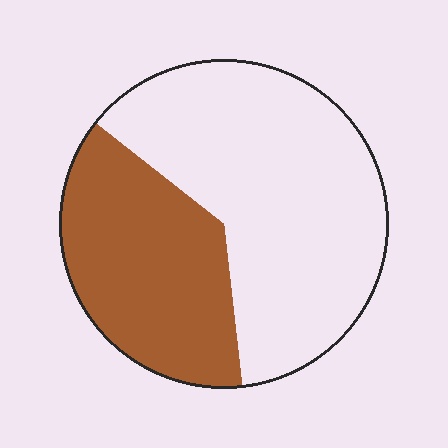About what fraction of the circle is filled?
About three eighths (3/8).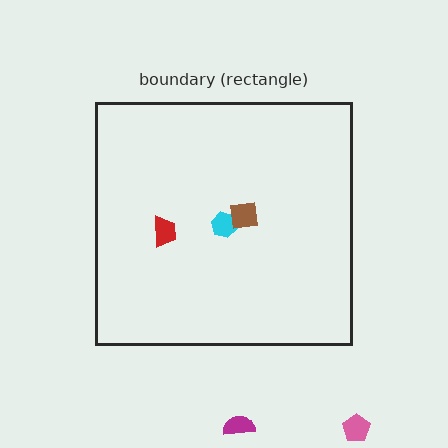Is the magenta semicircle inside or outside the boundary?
Outside.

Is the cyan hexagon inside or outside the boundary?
Inside.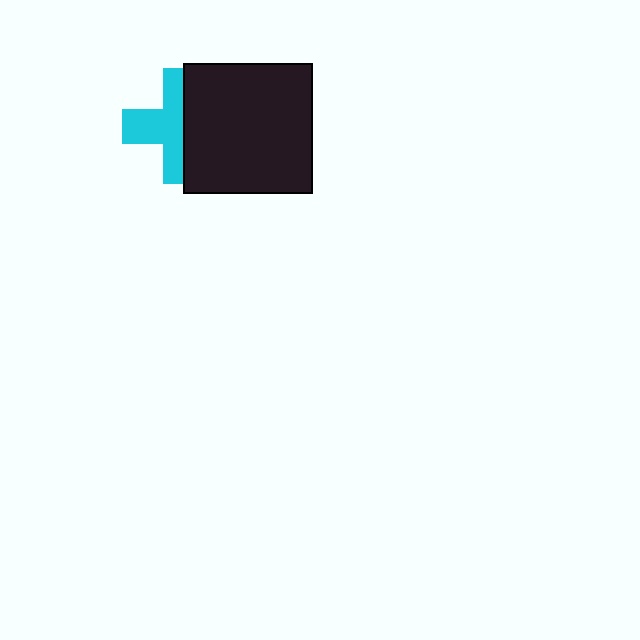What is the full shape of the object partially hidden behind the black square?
The partially hidden object is a cyan cross.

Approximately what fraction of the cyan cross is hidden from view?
Roughly 44% of the cyan cross is hidden behind the black square.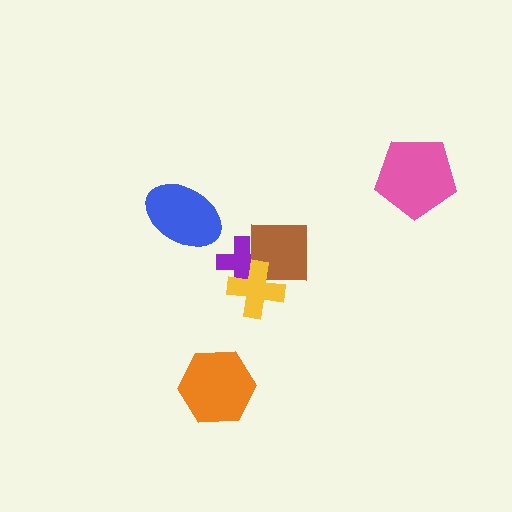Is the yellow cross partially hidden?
No, no other shape covers it.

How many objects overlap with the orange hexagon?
0 objects overlap with the orange hexagon.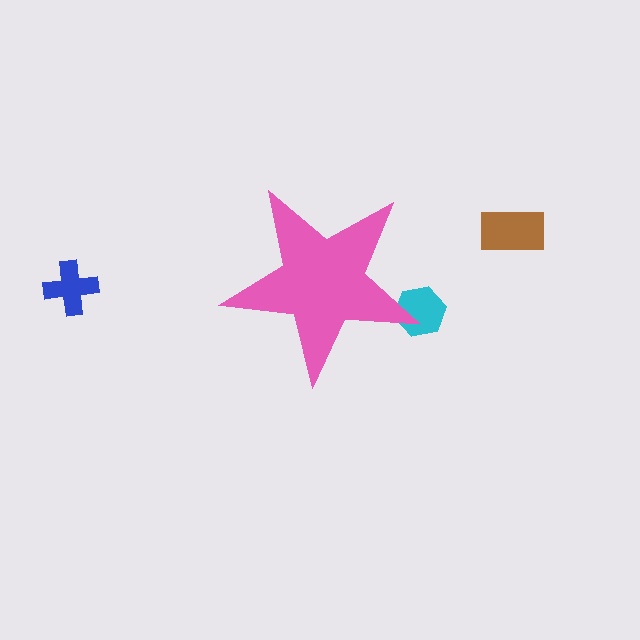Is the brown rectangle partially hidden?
No, the brown rectangle is fully visible.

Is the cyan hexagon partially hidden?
Yes, the cyan hexagon is partially hidden behind the pink star.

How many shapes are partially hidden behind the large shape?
1 shape is partially hidden.